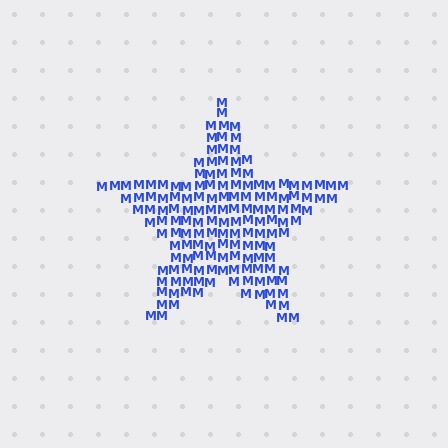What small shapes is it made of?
It is made of small letter M's.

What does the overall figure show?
The overall figure shows a star.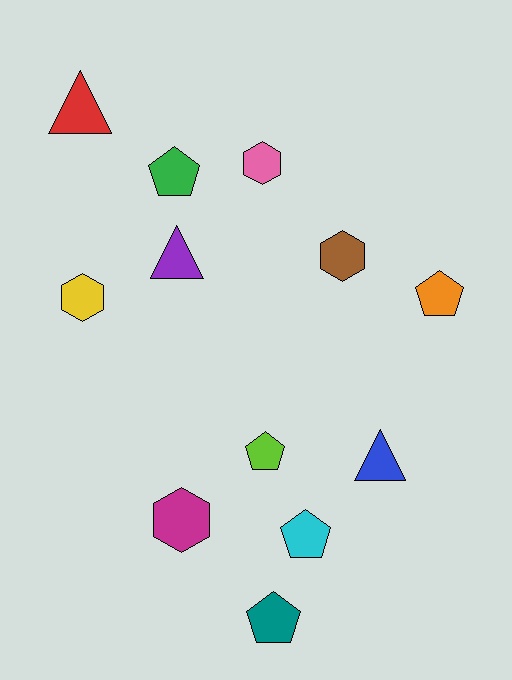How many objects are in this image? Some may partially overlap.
There are 12 objects.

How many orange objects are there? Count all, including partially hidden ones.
There is 1 orange object.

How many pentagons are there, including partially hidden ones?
There are 5 pentagons.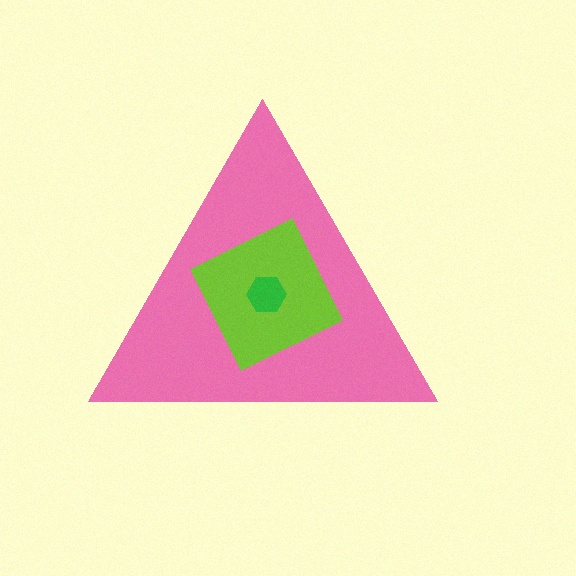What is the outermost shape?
The pink triangle.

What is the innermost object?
The green hexagon.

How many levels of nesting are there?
3.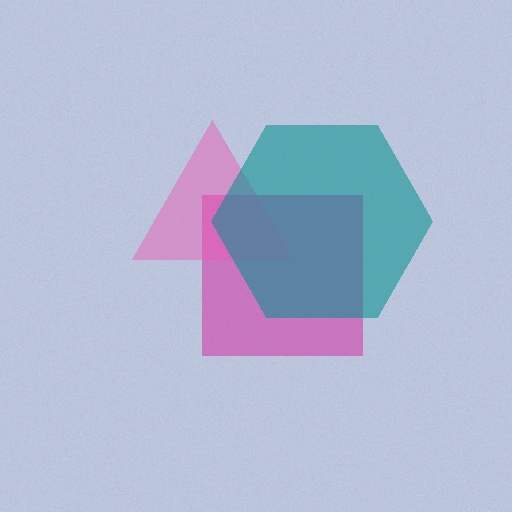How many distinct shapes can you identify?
There are 3 distinct shapes: a magenta square, a pink triangle, a teal hexagon.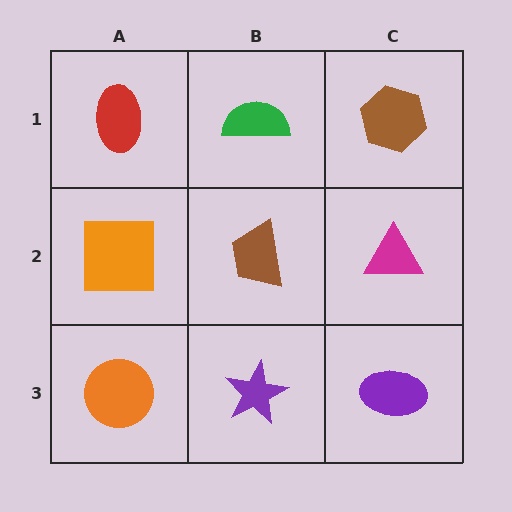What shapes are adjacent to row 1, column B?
A brown trapezoid (row 2, column B), a red ellipse (row 1, column A), a brown hexagon (row 1, column C).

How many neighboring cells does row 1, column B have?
3.